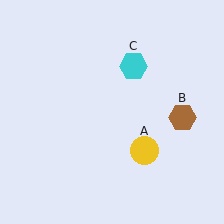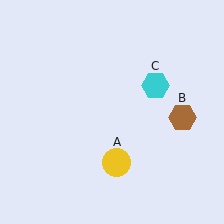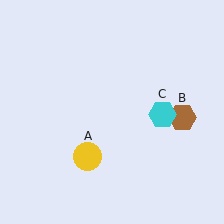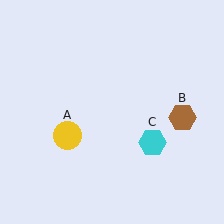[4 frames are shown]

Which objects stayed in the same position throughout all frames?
Brown hexagon (object B) remained stationary.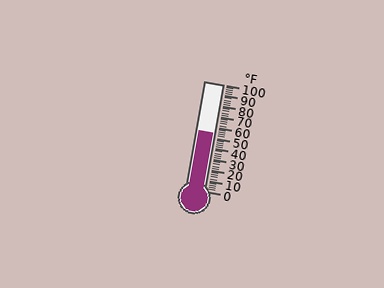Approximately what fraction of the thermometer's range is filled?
The thermometer is filled to approximately 55% of its range.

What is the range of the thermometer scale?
The thermometer scale ranges from 0°F to 100°F.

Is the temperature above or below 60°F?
The temperature is below 60°F.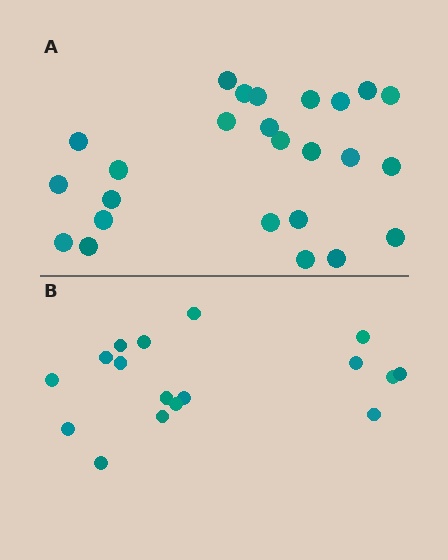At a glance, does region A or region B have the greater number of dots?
Region A (the top region) has more dots.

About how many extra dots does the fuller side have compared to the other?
Region A has roughly 8 or so more dots than region B.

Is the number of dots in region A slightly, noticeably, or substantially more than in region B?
Region A has substantially more. The ratio is roughly 1.5 to 1.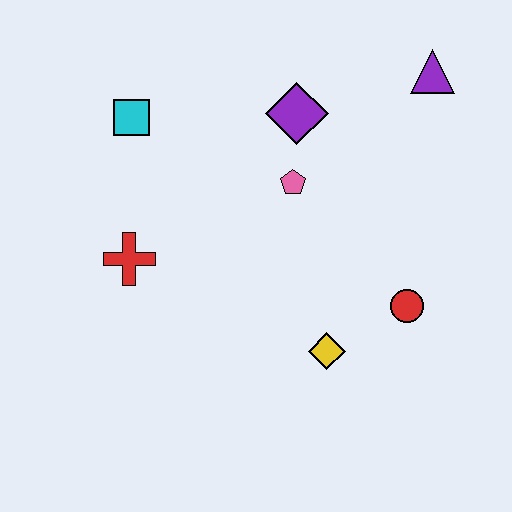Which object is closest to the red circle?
The yellow diamond is closest to the red circle.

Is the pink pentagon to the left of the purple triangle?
Yes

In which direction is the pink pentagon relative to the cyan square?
The pink pentagon is to the right of the cyan square.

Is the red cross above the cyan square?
No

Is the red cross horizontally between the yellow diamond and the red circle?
No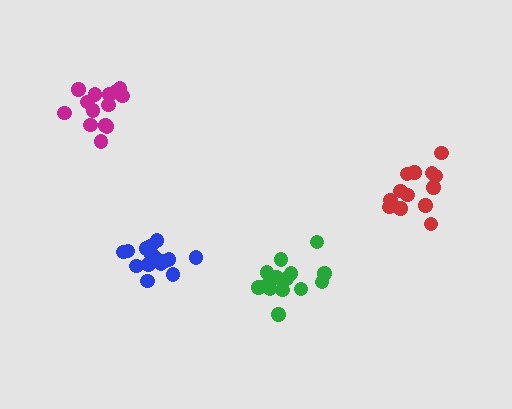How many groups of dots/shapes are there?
There are 4 groups.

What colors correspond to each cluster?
The clusters are colored: green, red, magenta, blue.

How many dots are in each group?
Group 1: 15 dots, Group 2: 13 dots, Group 3: 14 dots, Group 4: 16 dots (58 total).